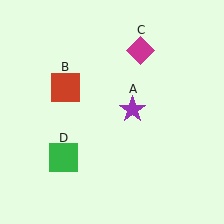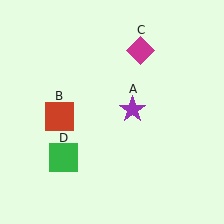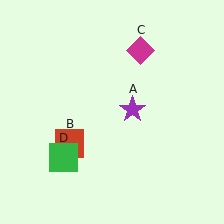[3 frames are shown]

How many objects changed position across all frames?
1 object changed position: red square (object B).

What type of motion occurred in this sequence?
The red square (object B) rotated counterclockwise around the center of the scene.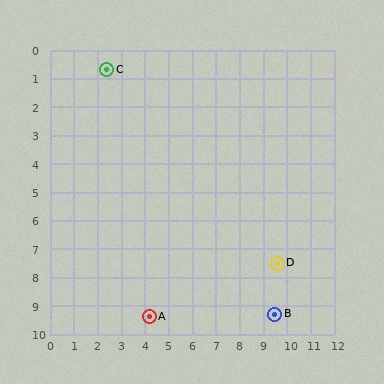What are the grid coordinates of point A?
Point A is at approximately (4.2, 9.4).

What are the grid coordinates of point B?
Point B is at approximately (9.5, 9.3).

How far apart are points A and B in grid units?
Points A and B are about 5.3 grid units apart.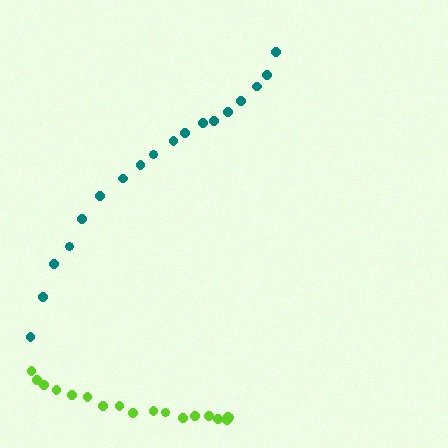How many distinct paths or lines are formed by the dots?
There are 2 distinct paths.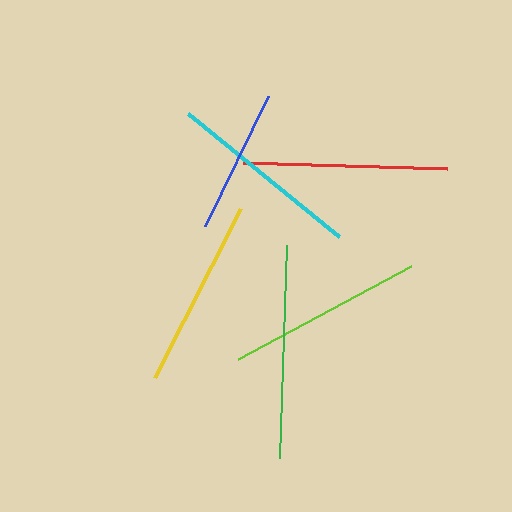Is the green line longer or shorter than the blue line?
The green line is longer than the blue line.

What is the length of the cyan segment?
The cyan segment is approximately 194 pixels long.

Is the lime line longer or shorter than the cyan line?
The lime line is longer than the cyan line.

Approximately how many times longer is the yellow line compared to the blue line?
The yellow line is approximately 1.3 times the length of the blue line.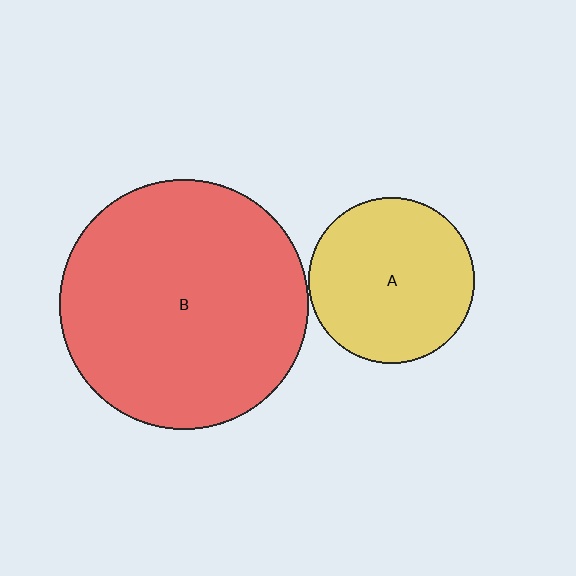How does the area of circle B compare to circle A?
Approximately 2.3 times.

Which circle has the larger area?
Circle B (red).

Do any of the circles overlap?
No, none of the circles overlap.